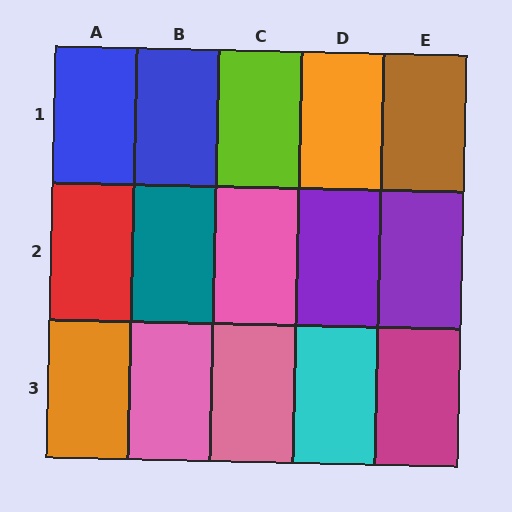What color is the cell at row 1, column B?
Blue.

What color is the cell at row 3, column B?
Pink.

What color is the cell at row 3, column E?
Magenta.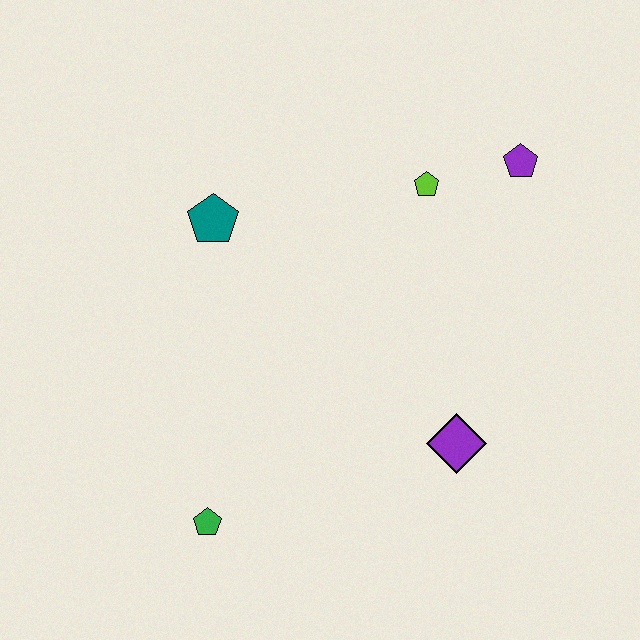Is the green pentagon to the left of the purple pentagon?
Yes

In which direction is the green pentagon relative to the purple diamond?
The green pentagon is to the left of the purple diamond.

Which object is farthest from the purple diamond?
The teal pentagon is farthest from the purple diamond.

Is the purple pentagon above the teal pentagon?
Yes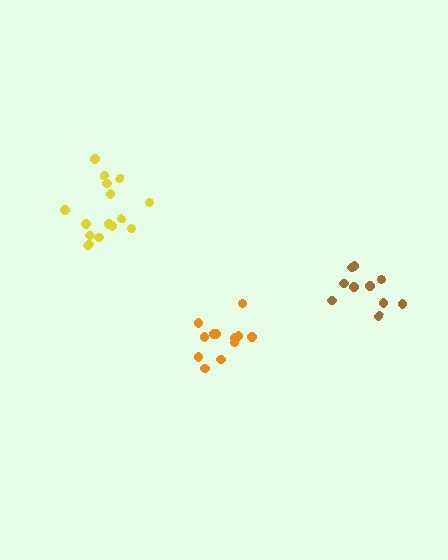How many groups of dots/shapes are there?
There are 3 groups.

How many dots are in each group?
Group 1: 12 dots, Group 2: 15 dots, Group 3: 10 dots (37 total).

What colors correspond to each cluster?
The clusters are colored: orange, yellow, brown.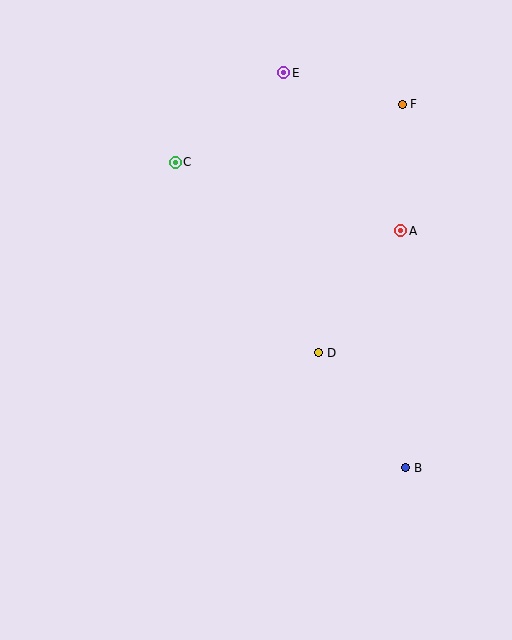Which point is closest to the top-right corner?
Point F is closest to the top-right corner.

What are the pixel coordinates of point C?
Point C is at (175, 162).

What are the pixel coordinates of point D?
Point D is at (319, 353).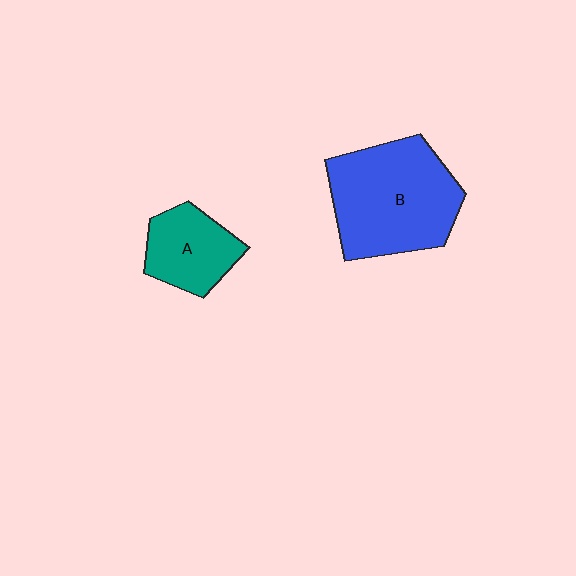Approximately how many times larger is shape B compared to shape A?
Approximately 2.0 times.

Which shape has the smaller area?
Shape A (teal).